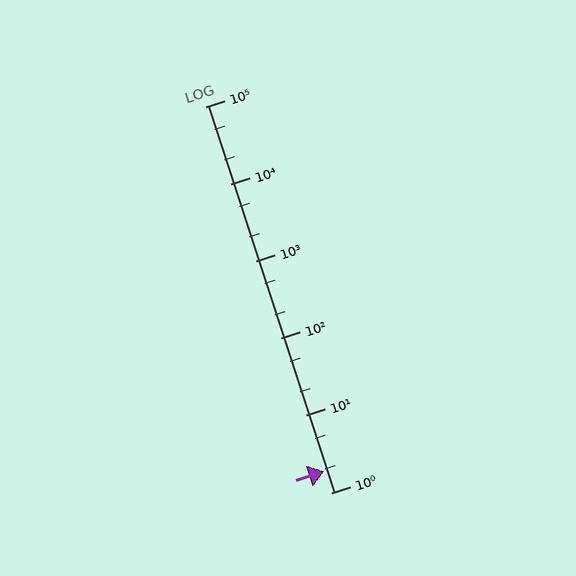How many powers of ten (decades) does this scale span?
The scale spans 5 decades, from 1 to 100000.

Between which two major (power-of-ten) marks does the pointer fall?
The pointer is between 1 and 10.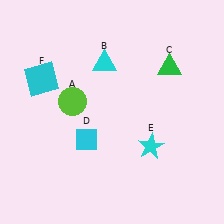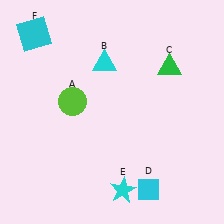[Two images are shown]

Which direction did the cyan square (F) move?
The cyan square (F) moved up.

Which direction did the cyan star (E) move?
The cyan star (E) moved down.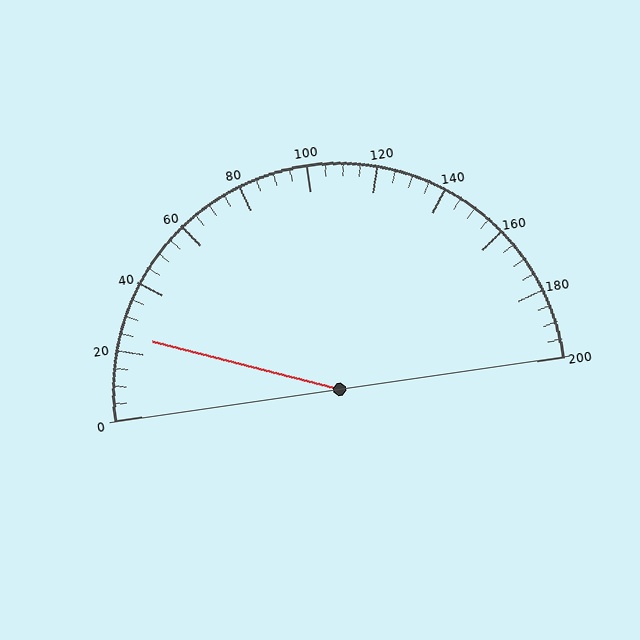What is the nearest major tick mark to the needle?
The nearest major tick mark is 20.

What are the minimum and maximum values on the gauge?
The gauge ranges from 0 to 200.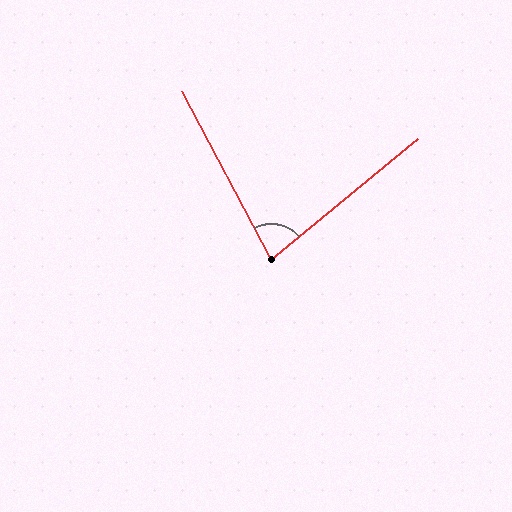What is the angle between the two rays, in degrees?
Approximately 78 degrees.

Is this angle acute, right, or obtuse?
It is acute.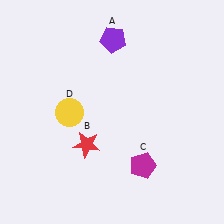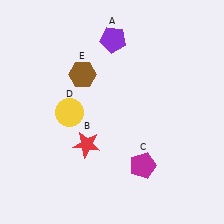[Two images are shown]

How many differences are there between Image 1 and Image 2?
There is 1 difference between the two images.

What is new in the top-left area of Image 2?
A brown hexagon (E) was added in the top-left area of Image 2.